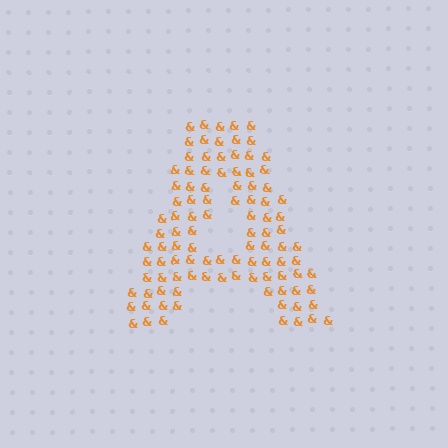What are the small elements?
The small elements are ampersands.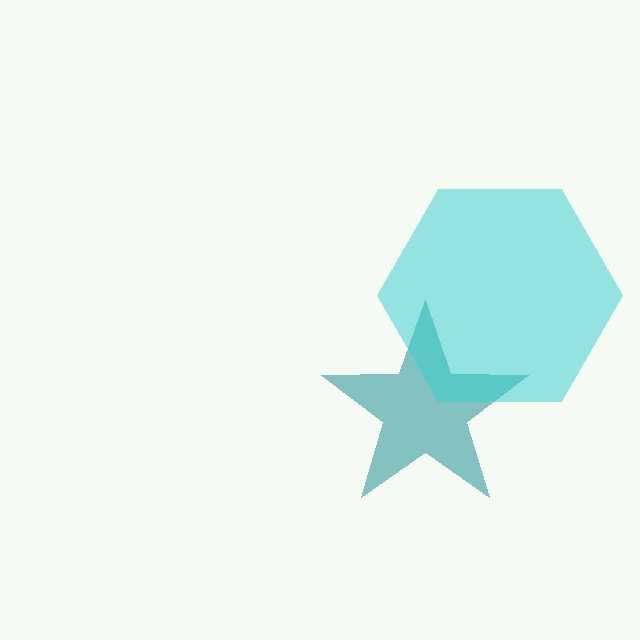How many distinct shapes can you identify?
There are 2 distinct shapes: a teal star, a cyan hexagon.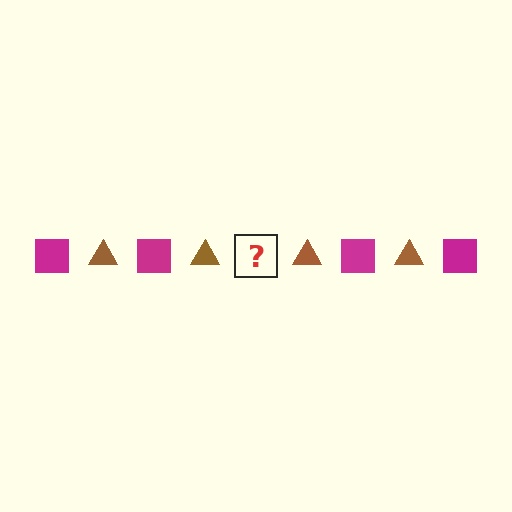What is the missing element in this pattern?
The missing element is a magenta square.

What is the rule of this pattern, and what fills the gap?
The rule is that the pattern alternates between magenta square and brown triangle. The gap should be filled with a magenta square.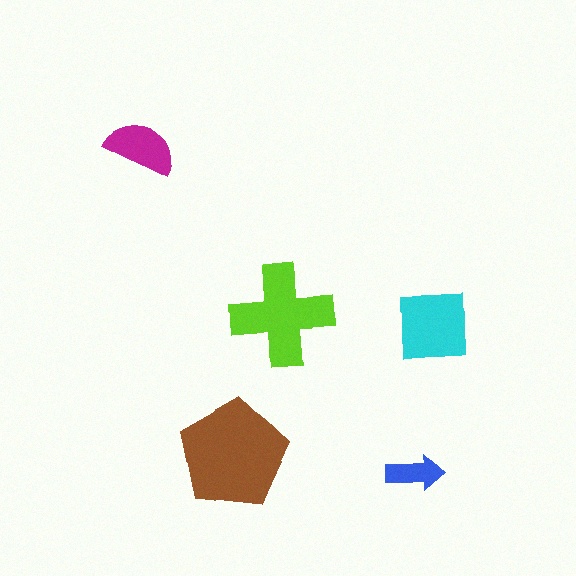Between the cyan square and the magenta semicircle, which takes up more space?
The cyan square.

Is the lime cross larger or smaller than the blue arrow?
Larger.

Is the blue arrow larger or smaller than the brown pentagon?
Smaller.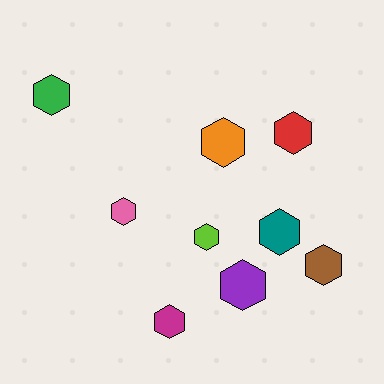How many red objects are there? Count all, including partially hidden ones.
There is 1 red object.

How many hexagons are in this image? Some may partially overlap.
There are 9 hexagons.